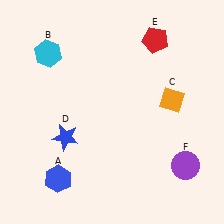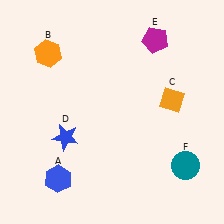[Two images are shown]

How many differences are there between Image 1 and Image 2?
There are 3 differences between the two images.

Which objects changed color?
B changed from cyan to orange. E changed from red to magenta. F changed from purple to teal.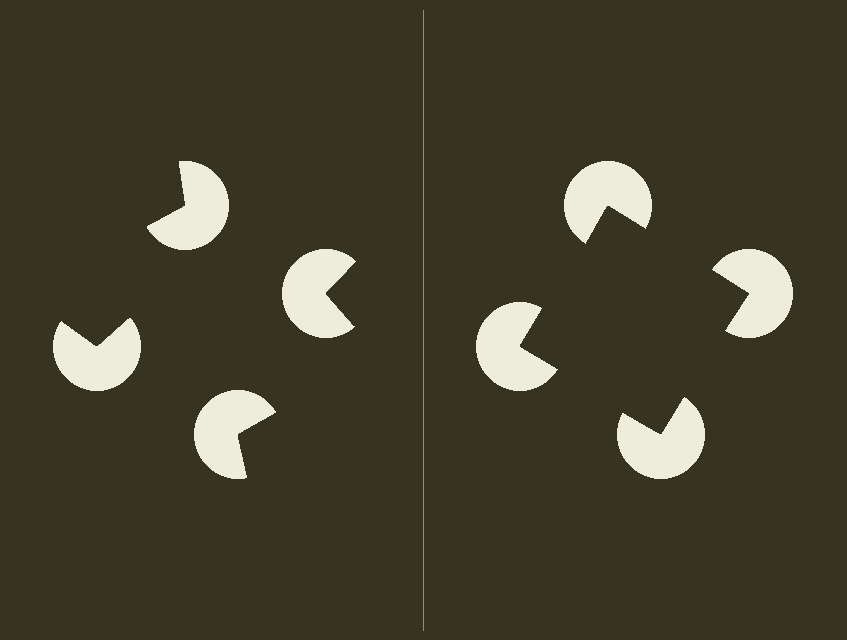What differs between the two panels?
The pac-man discs are positioned identically on both sides; only the wedge orientations differ. On the right they align to a square; on the left they are misaligned.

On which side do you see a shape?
An illusory square appears on the right side. On the left side the wedge cuts are rotated, so no coherent shape forms.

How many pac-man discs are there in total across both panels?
8 — 4 on each side.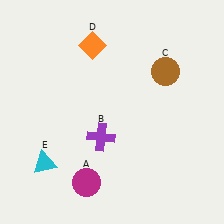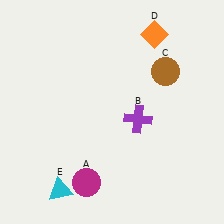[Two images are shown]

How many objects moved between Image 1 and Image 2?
3 objects moved between the two images.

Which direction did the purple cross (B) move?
The purple cross (B) moved right.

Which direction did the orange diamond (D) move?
The orange diamond (D) moved right.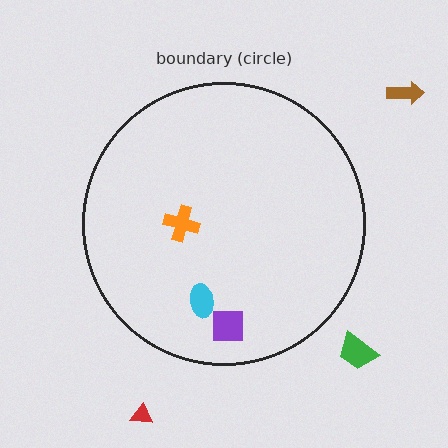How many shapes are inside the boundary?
3 inside, 3 outside.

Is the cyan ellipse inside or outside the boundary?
Inside.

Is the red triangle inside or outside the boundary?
Outside.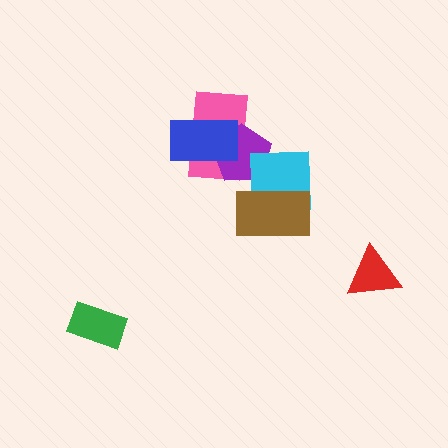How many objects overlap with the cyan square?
2 objects overlap with the cyan square.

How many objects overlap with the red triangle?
0 objects overlap with the red triangle.